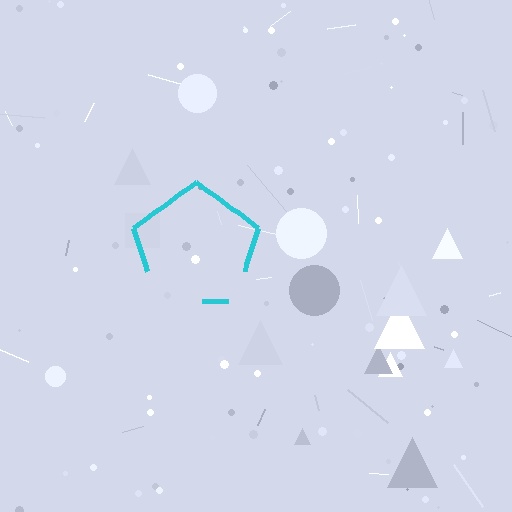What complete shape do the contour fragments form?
The contour fragments form a pentagon.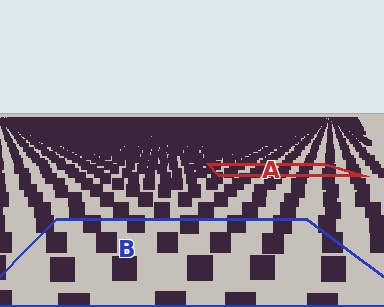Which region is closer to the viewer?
Region B is closer. The texture elements there are larger and more spread out.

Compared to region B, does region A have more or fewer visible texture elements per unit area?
Region A has more texture elements per unit area — they are packed more densely because it is farther away.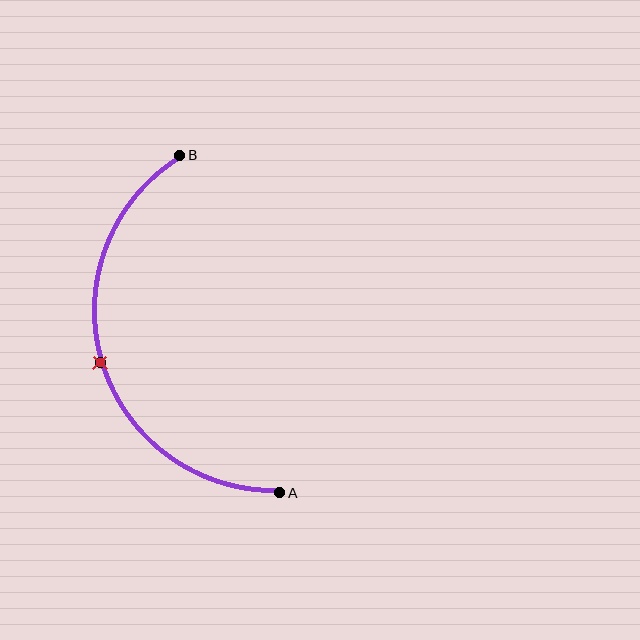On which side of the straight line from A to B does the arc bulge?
The arc bulges to the left of the straight line connecting A and B.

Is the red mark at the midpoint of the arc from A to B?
Yes. The red mark lies on the arc at equal arc-length from both A and B — it is the arc midpoint.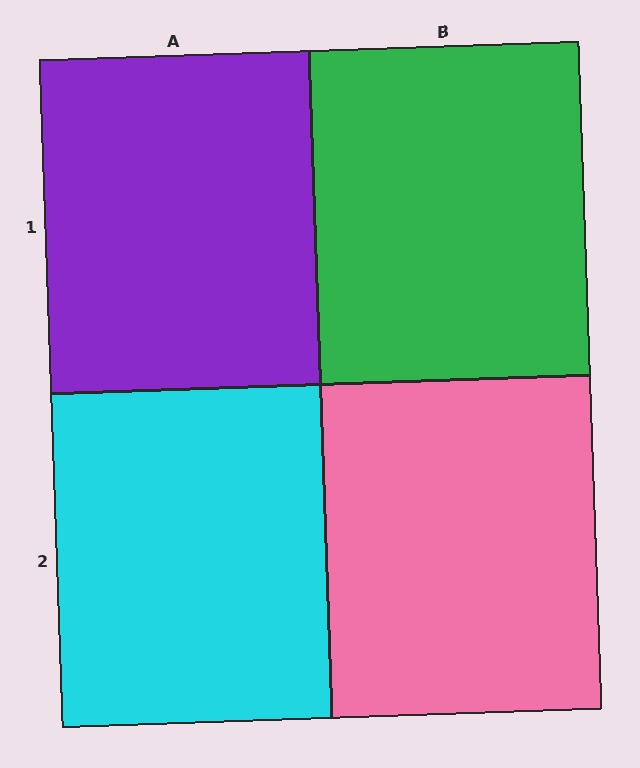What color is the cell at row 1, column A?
Purple.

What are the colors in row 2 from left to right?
Cyan, pink.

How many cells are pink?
1 cell is pink.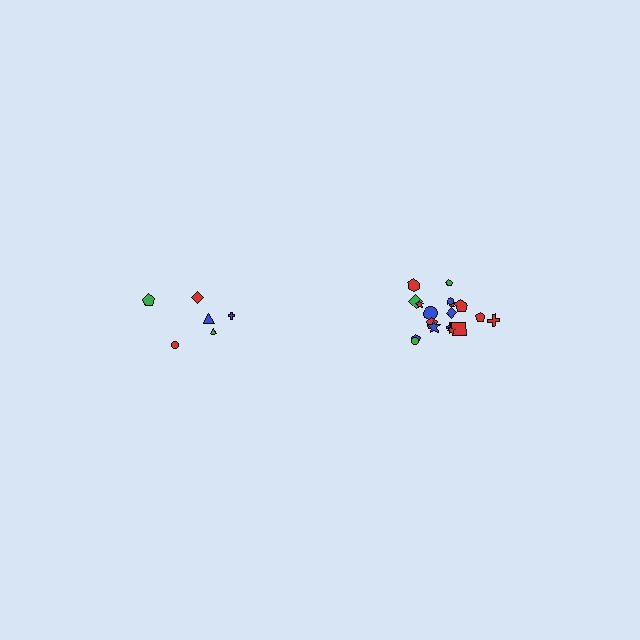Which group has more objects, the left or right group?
The right group.